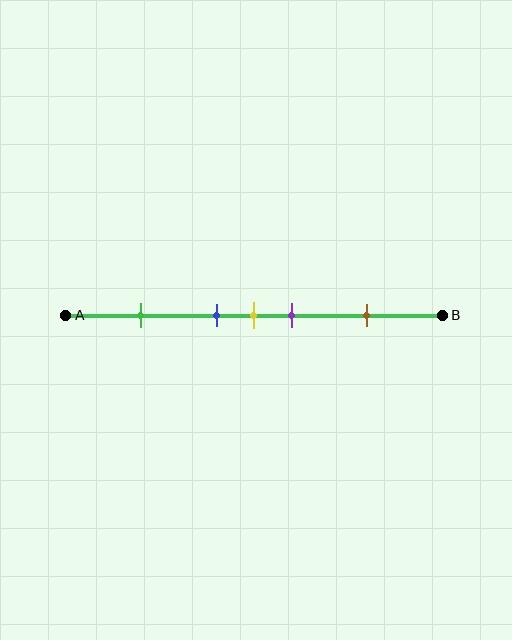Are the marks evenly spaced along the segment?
No, the marks are not evenly spaced.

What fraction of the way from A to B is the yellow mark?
The yellow mark is approximately 50% (0.5) of the way from A to B.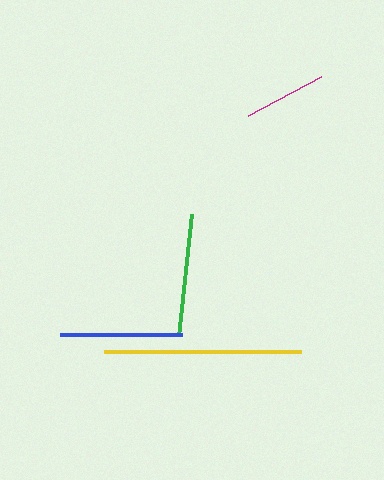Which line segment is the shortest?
The magenta line is the shortest at approximately 83 pixels.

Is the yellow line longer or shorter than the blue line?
The yellow line is longer than the blue line.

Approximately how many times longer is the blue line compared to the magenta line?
The blue line is approximately 1.5 times the length of the magenta line.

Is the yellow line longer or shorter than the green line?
The yellow line is longer than the green line.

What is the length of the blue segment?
The blue segment is approximately 123 pixels long.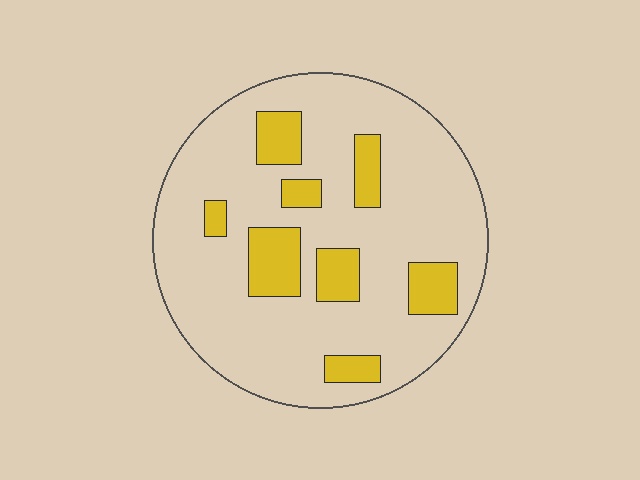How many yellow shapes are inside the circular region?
8.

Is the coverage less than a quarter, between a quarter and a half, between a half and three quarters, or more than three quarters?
Less than a quarter.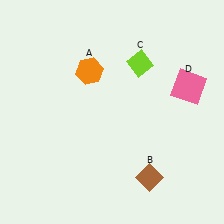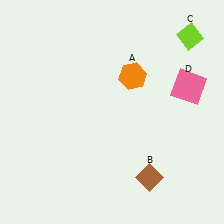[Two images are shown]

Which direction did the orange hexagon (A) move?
The orange hexagon (A) moved right.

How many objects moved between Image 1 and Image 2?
2 objects moved between the two images.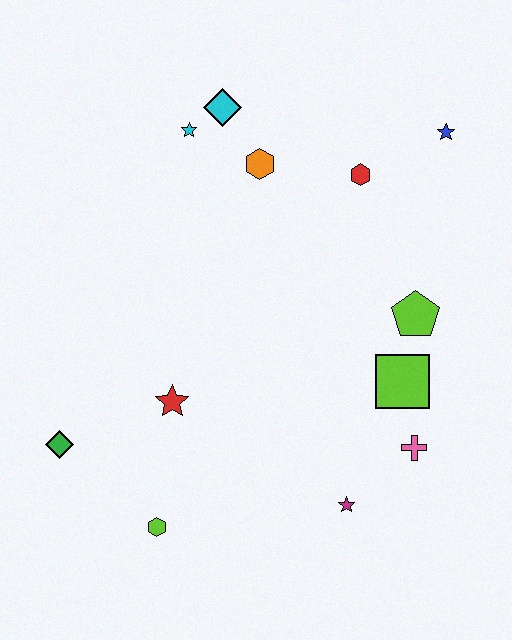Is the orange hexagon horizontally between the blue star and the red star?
Yes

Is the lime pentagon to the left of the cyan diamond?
No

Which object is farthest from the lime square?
The green diamond is farthest from the lime square.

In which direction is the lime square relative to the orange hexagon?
The lime square is below the orange hexagon.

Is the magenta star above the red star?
No